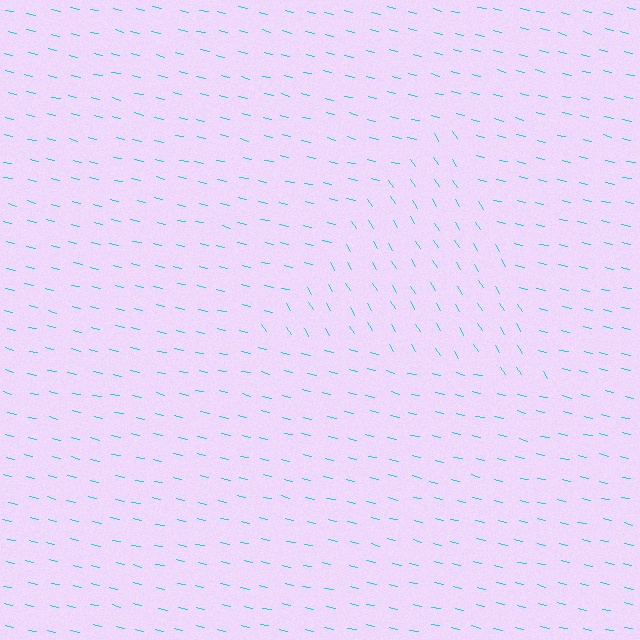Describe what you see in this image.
The image is filled with small cyan line segments. A triangle region in the image has lines oriented differently from the surrounding lines, creating a visible texture boundary.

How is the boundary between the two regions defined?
The boundary is defined purely by a change in line orientation (approximately 45 degrees difference). All lines are the same color and thickness.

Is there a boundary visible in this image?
Yes, there is a texture boundary formed by a change in line orientation.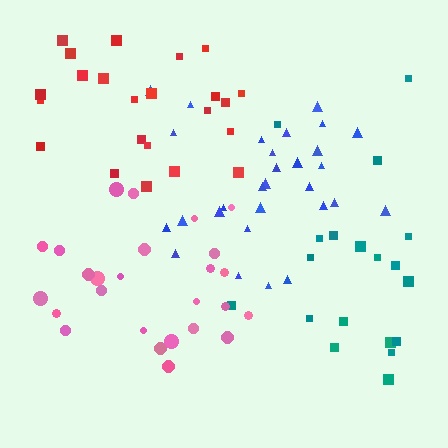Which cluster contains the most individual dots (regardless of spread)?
Blue (29).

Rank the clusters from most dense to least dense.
blue, pink, red, teal.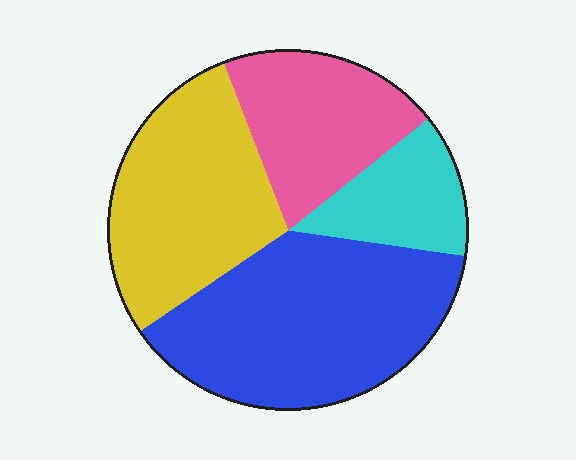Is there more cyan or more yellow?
Yellow.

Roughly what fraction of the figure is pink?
Pink takes up about one fifth (1/5) of the figure.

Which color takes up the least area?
Cyan, at roughly 15%.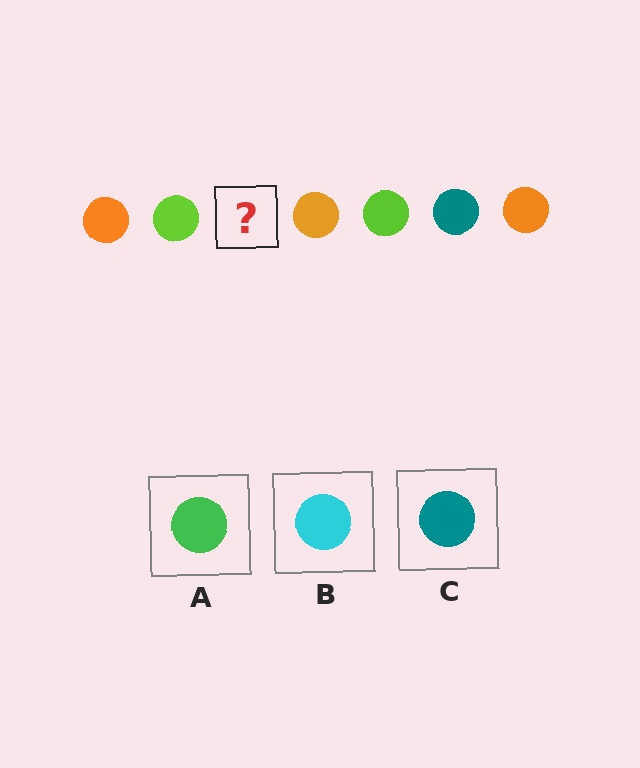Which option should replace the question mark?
Option C.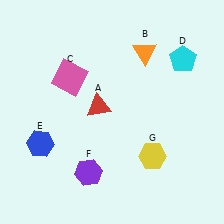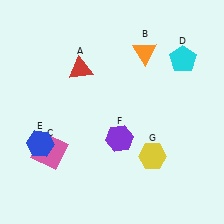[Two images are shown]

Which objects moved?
The objects that moved are: the red triangle (A), the pink square (C), the purple hexagon (F).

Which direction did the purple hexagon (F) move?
The purple hexagon (F) moved up.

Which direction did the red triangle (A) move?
The red triangle (A) moved up.